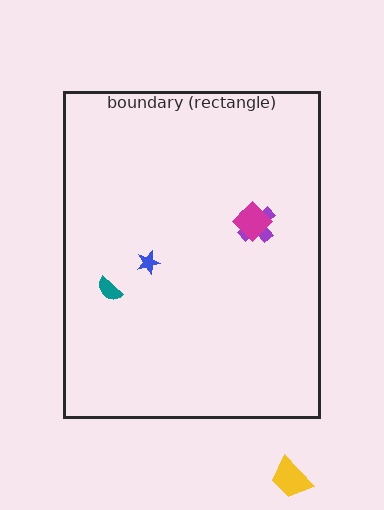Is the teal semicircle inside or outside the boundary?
Inside.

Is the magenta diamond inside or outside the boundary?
Inside.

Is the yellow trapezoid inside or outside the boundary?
Outside.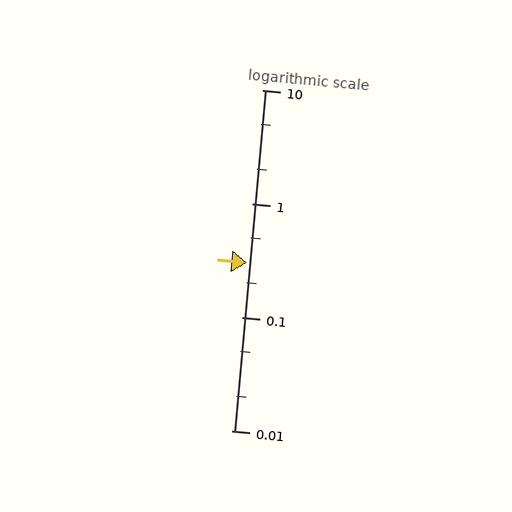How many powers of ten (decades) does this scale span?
The scale spans 3 decades, from 0.01 to 10.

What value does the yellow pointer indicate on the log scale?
The pointer indicates approximately 0.3.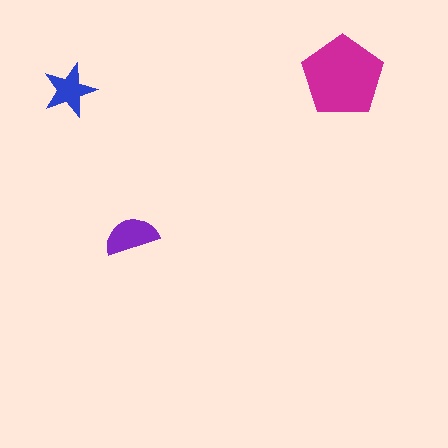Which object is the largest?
The magenta pentagon.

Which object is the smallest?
The blue star.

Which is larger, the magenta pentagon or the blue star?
The magenta pentagon.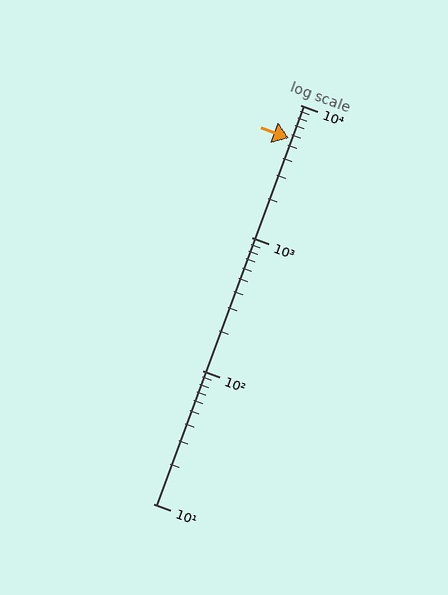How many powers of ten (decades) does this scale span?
The scale spans 3 decades, from 10 to 10000.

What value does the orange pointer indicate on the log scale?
The pointer indicates approximately 5600.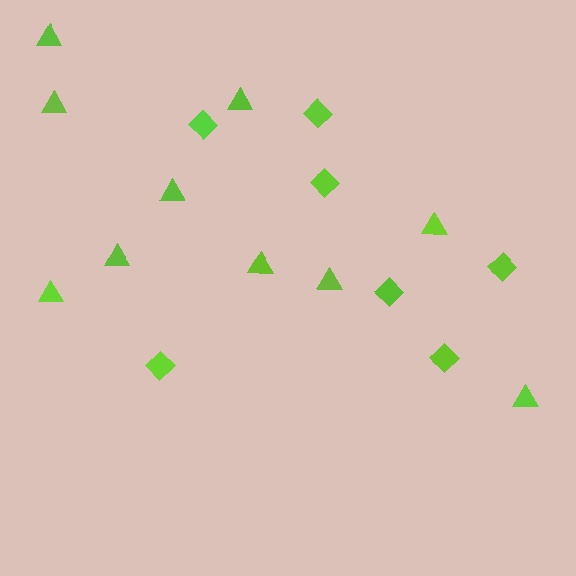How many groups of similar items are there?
There are 2 groups: one group of triangles (10) and one group of diamonds (7).